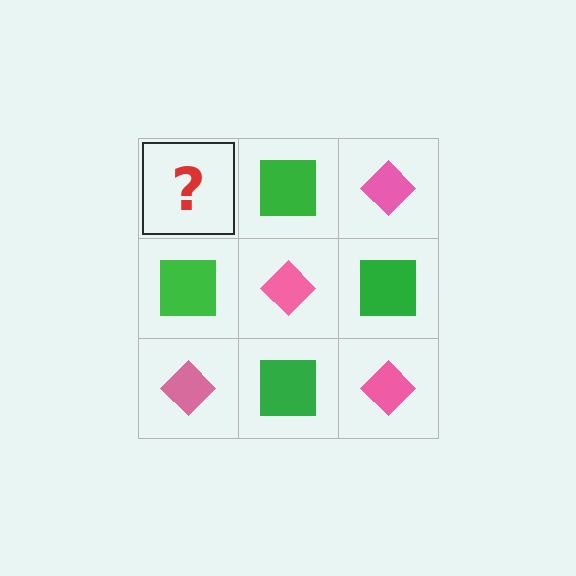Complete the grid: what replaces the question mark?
The question mark should be replaced with a pink diamond.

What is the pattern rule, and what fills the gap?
The rule is that it alternates pink diamond and green square in a checkerboard pattern. The gap should be filled with a pink diamond.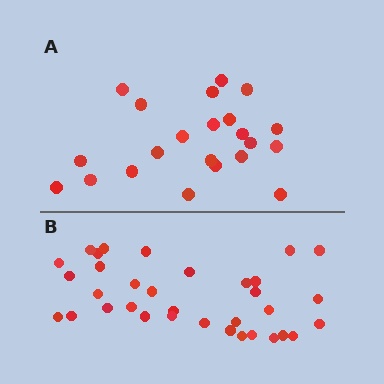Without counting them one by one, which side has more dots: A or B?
Region B (the bottom region) has more dots.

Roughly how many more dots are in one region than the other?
Region B has roughly 12 or so more dots than region A.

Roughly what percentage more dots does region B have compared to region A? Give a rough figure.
About 55% more.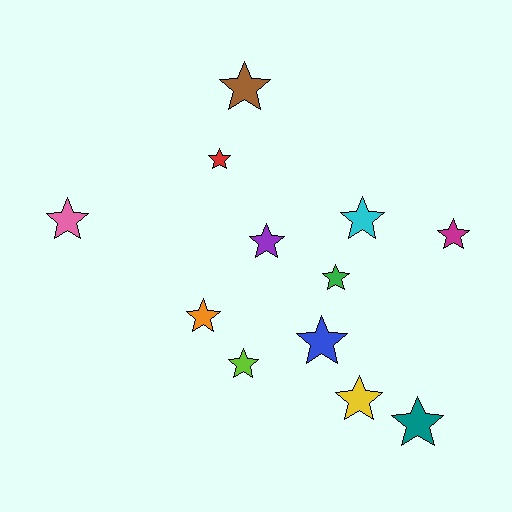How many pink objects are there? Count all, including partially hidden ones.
There is 1 pink object.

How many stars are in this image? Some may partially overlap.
There are 12 stars.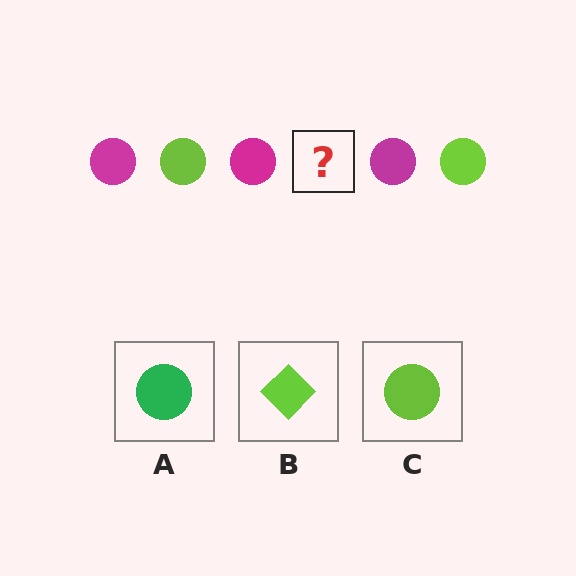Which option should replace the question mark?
Option C.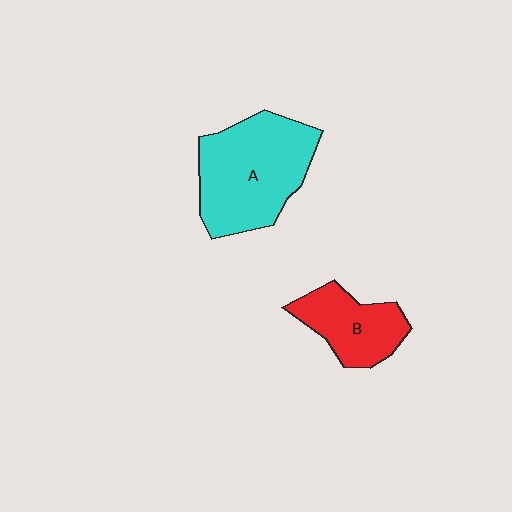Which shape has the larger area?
Shape A (cyan).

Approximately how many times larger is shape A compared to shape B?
Approximately 1.8 times.